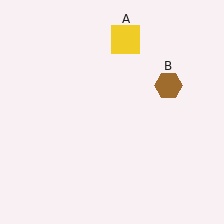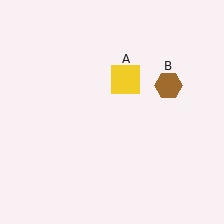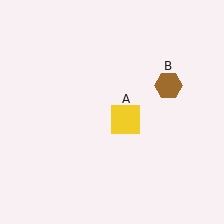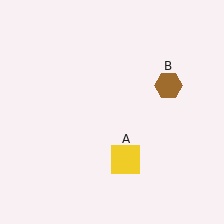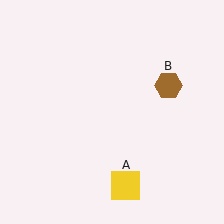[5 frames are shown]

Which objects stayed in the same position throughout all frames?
Brown hexagon (object B) remained stationary.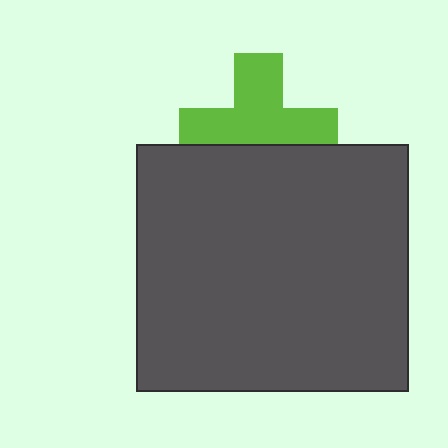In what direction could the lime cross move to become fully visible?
The lime cross could move up. That would shift it out from behind the dark gray rectangle entirely.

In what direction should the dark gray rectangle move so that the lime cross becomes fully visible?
The dark gray rectangle should move down. That is the shortest direction to clear the overlap and leave the lime cross fully visible.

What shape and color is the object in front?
The object in front is a dark gray rectangle.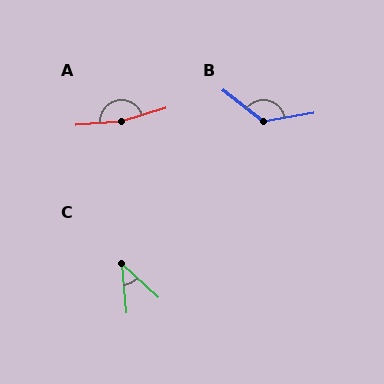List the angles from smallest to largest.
C (42°), B (133°), A (167°).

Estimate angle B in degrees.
Approximately 133 degrees.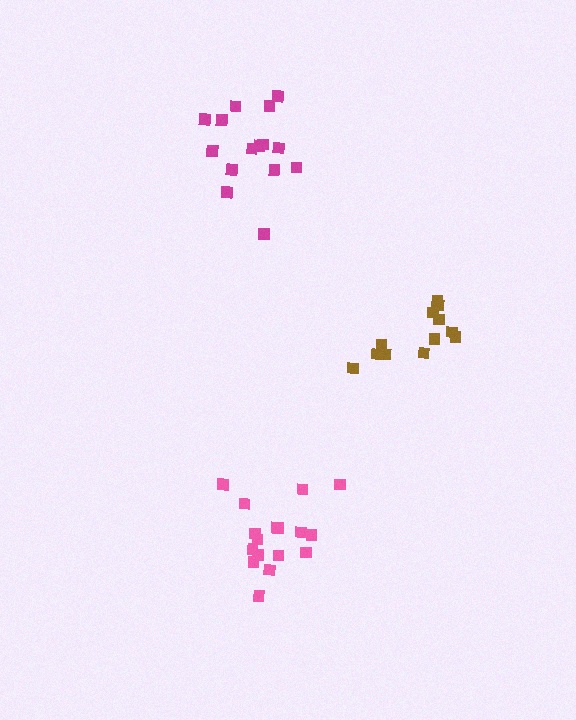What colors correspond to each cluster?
The clusters are colored: brown, magenta, pink.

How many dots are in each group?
Group 1: 12 dots, Group 2: 16 dots, Group 3: 17 dots (45 total).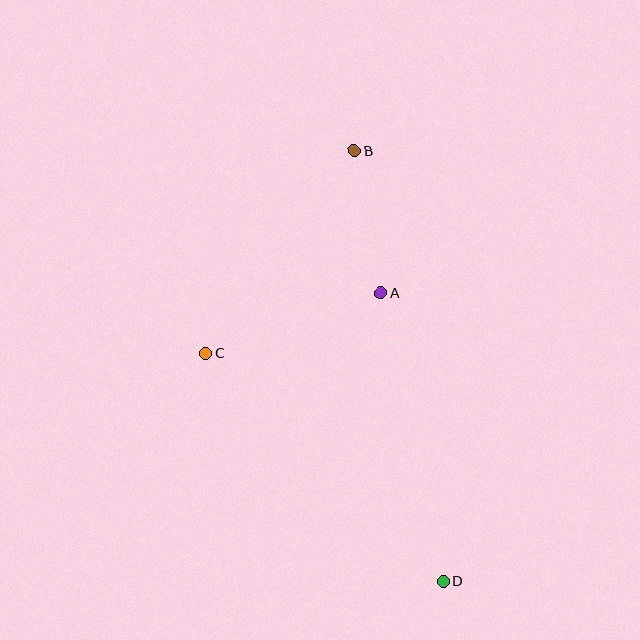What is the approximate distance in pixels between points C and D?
The distance between C and D is approximately 329 pixels.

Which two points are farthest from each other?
Points B and D are farthest from each other.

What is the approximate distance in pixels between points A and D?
The distance between A and D is approximately 295 pixels.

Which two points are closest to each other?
Points A and B are closest to each other.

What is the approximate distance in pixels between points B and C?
The distance between B and C is approximately 251 pixels.